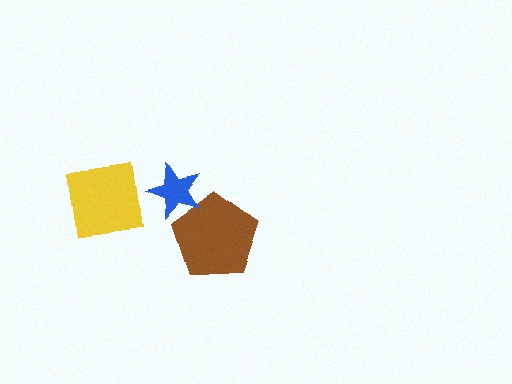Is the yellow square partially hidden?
No, no other shape covers it.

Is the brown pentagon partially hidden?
Yes, it is partially covered by another shape.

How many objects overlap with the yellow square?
0 objects overlap with the yellow square.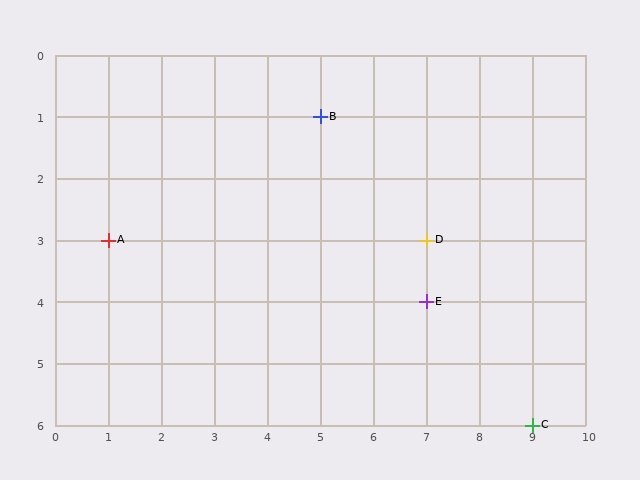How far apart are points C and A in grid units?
Points C and A are 8 columns and 3 rows apart (about 8.5 grid units diagonally).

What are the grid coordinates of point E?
Point E is at grid coordinates (7, 4).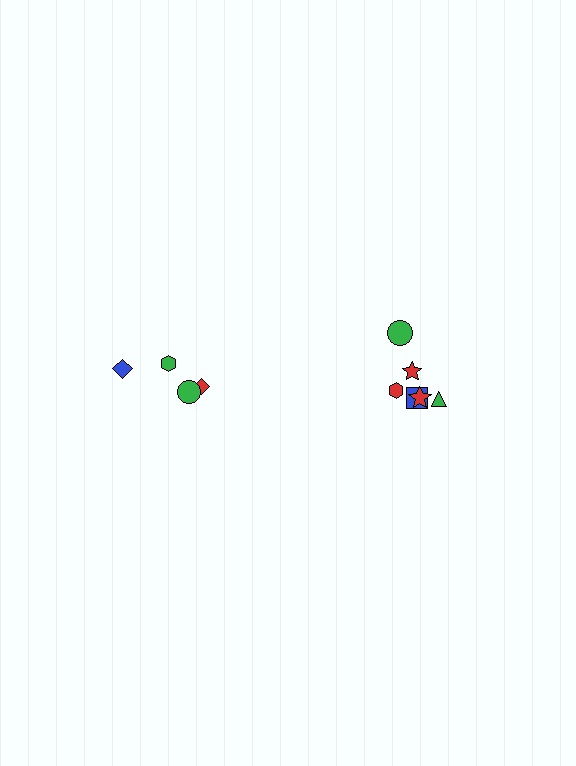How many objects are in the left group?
There are 4 objects.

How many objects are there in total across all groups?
There are 10 objects.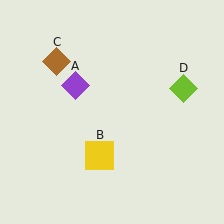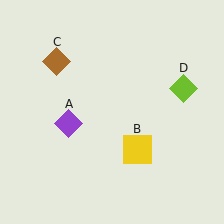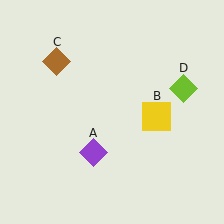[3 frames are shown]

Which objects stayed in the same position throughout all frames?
Brown diamond (object C) and lime diamond (object D) remained stationary.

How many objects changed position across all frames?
2 objects changed position: purple diamond (object A), yellow square (object B).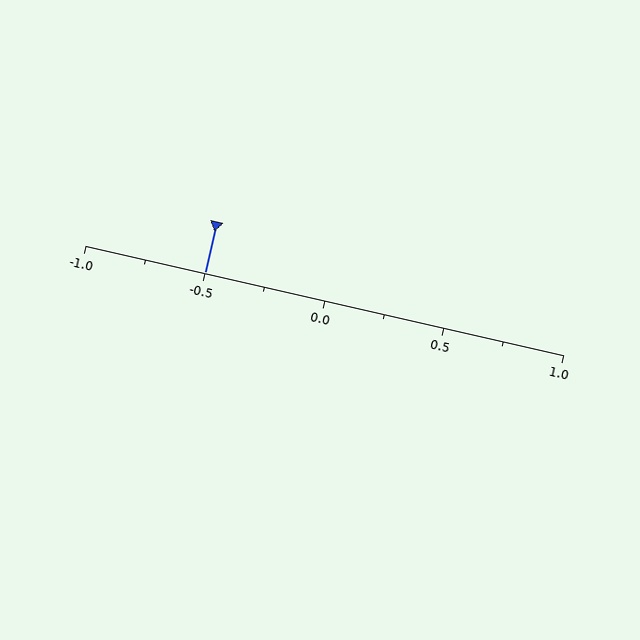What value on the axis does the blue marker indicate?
The marker indicates approximately -0.5.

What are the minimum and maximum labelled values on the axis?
The axis runs from -1.0 to 1.0.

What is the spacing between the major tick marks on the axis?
The major ticks are spaced 0.5 apart.